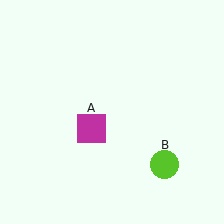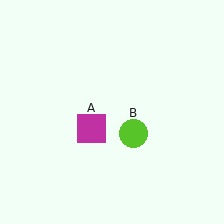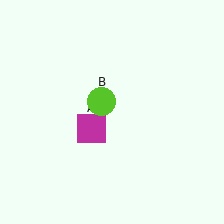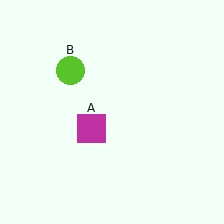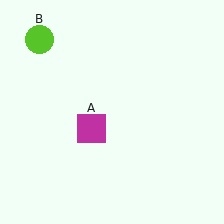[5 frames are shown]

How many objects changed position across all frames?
1 object changed position: lime circle (object B).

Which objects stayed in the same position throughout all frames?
Magenta square (object A) remained stationary.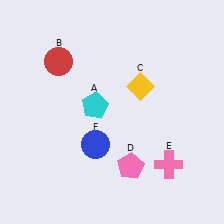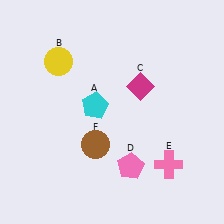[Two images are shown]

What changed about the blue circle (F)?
In Image 1, F is blue. In Image 2, it changed to brown.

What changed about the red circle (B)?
In Image 1, B is red. In Image 2, it changed to yellow.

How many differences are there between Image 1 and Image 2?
There are 3 differences between the two images.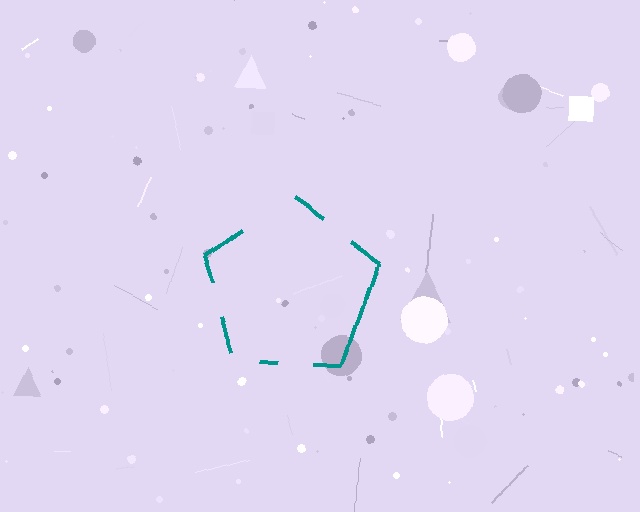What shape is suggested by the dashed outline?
The dashed outline suggests a pentagon.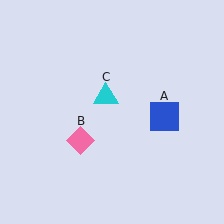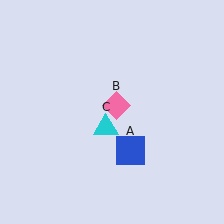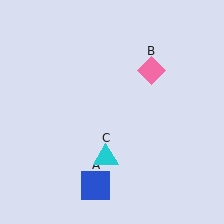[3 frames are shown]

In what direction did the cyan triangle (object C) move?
The cyan triangle (object C) moved down.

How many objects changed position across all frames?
3 objects changed position: blue square (object A), pink diamond (object B), cyan triangle (object C).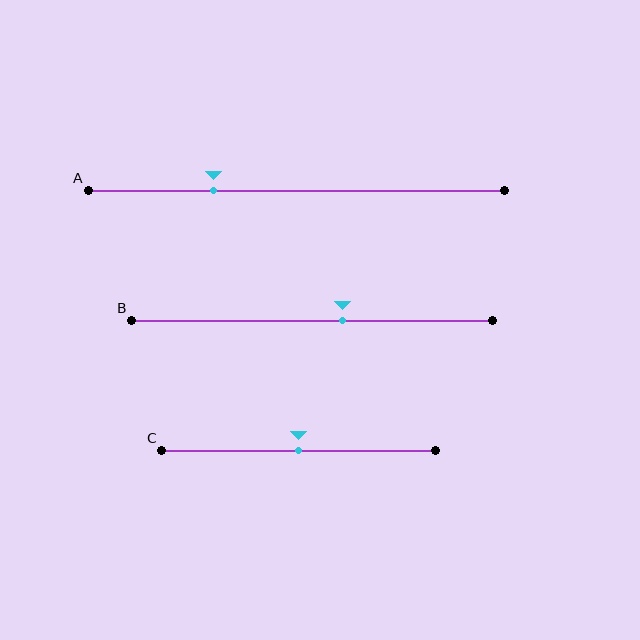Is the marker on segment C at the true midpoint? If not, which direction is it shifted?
Yes, the marker on segment C is at the true midpoint.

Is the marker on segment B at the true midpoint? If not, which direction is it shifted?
No, the marker on segment B is shifted to the right by about 8% of the segment length.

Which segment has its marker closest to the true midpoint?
Segment C has its marker closest to the true midpoint.